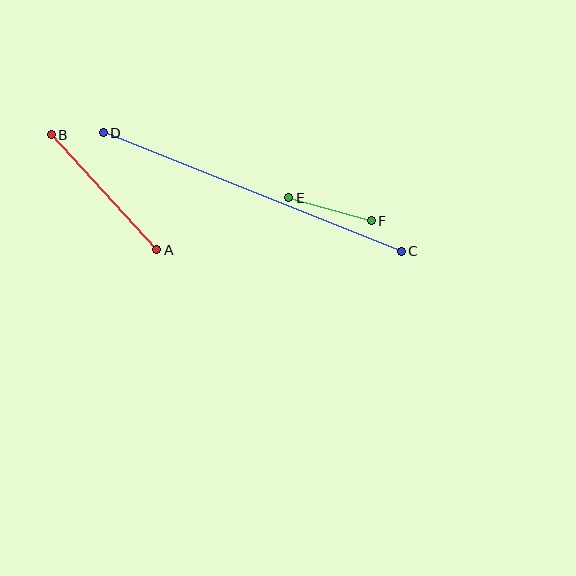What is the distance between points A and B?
The distance is approximately 156 pixels.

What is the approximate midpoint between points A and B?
The midpoint is at approximately (104, 192) pixels.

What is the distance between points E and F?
The distance is approximately 85 pixels.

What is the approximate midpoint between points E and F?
The midpoint is at approximately (330, 209) pixels.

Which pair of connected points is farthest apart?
Points C and D are farthest apart.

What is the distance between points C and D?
The distance is approximately 321 pixels.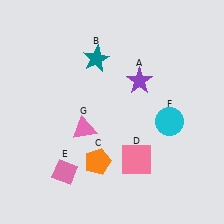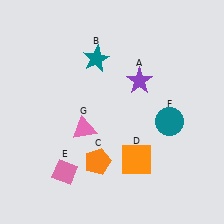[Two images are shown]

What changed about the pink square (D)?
In Image 1, D is pink. In Image 2, it changed to orange.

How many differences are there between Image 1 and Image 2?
There are 2 differences between the two images.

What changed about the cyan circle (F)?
In Image 1, F is cyan. In Image 2, it changed to teal.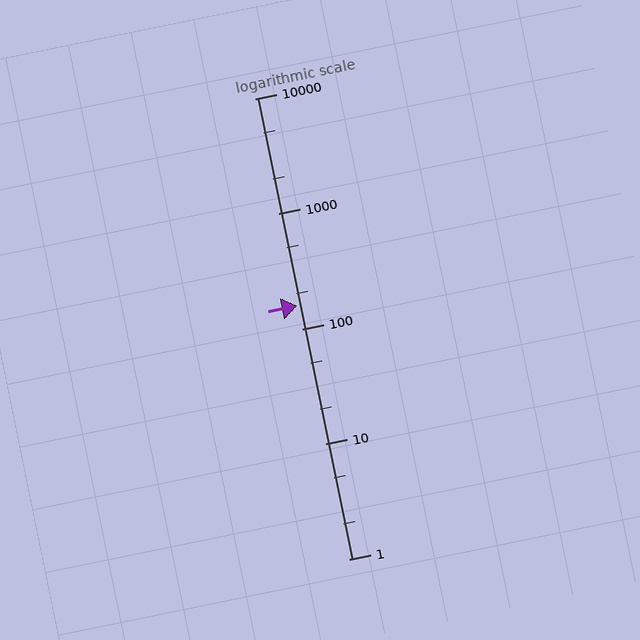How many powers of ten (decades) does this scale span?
The scale spans 4 decades, from 1 to 10000.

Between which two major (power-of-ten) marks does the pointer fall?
The pointer is between 100 and 1000.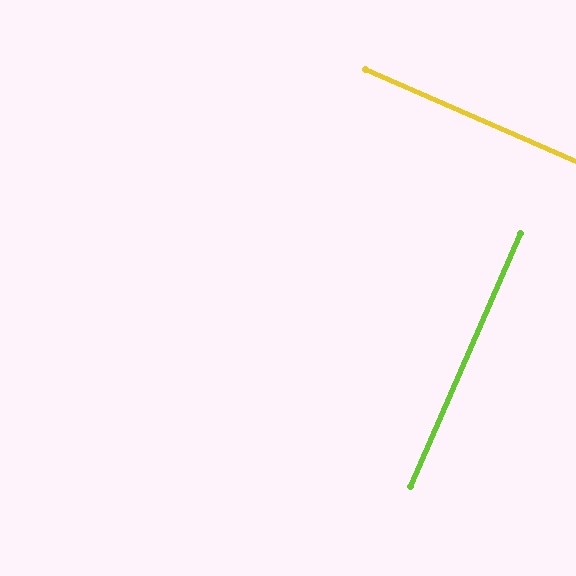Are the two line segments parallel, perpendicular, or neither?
Perpendicular — they meet at approximately 90°.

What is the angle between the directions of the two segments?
Approximately 90 degrees.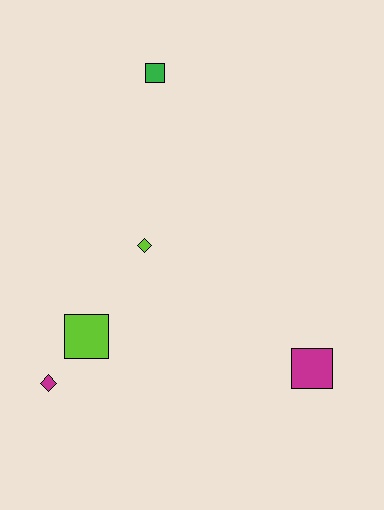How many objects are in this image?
There are 5 objects.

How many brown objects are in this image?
There are no brown objects.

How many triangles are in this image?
There are no triangles.